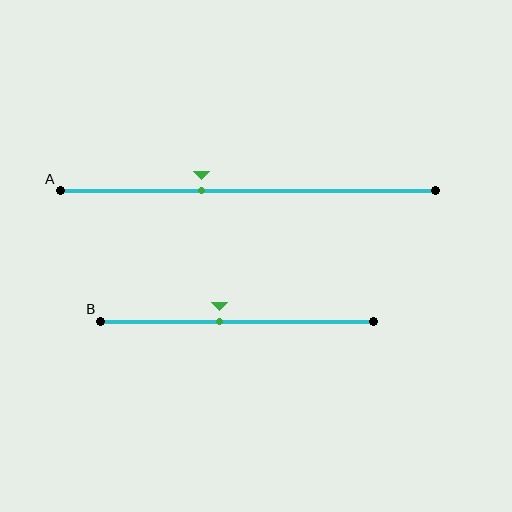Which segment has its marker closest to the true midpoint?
Segment B has its marker closest to the true midpoint.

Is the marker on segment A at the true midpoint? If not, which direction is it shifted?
No, the marker on segment A is shifted to the left by about 12% of the segment length.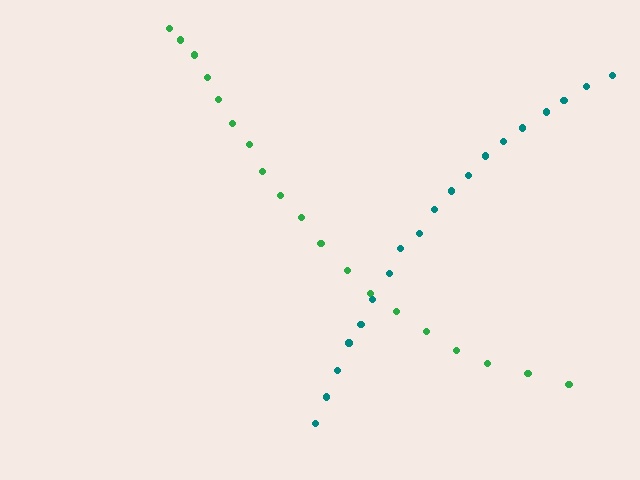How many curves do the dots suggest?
There are 2 distinct paths.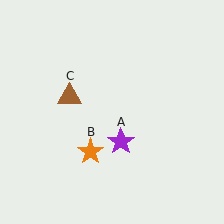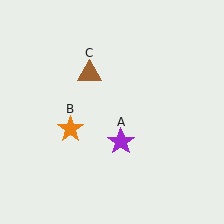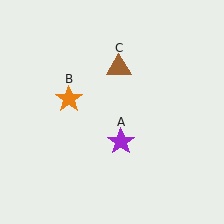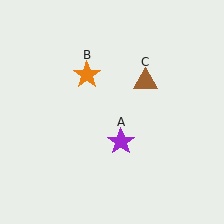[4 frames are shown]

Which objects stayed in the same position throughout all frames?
Purple star (object A) remained stationary.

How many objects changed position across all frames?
2 objects changed position: orange star (object B), brown triangle (object C).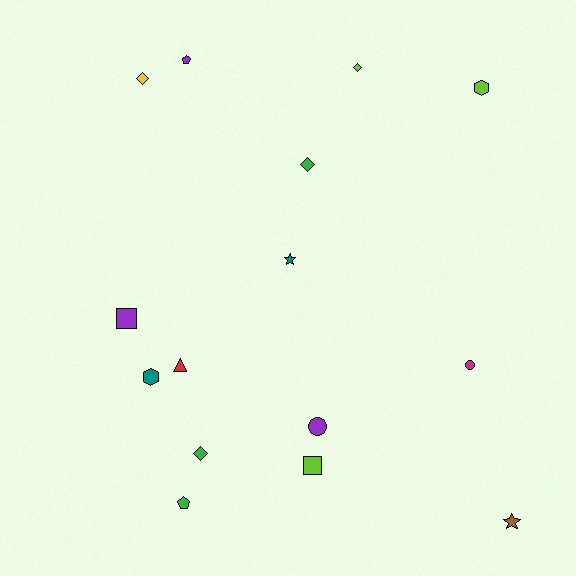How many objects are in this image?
There are 15 objects.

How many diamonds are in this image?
There are 4 diamonds.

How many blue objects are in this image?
There are no blue objects.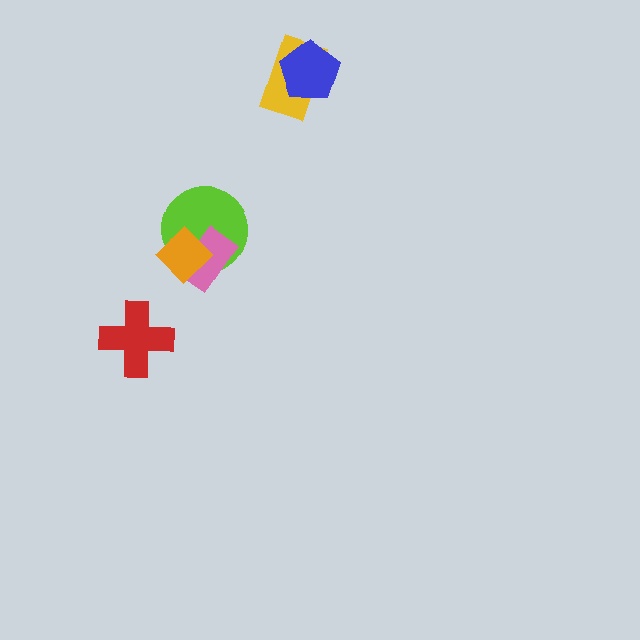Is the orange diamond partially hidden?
No, no other shape covers it.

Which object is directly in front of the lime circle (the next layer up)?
The pink rectangle is directly in front of the lime circle.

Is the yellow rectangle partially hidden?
Yes, it is partially covered by another shape.